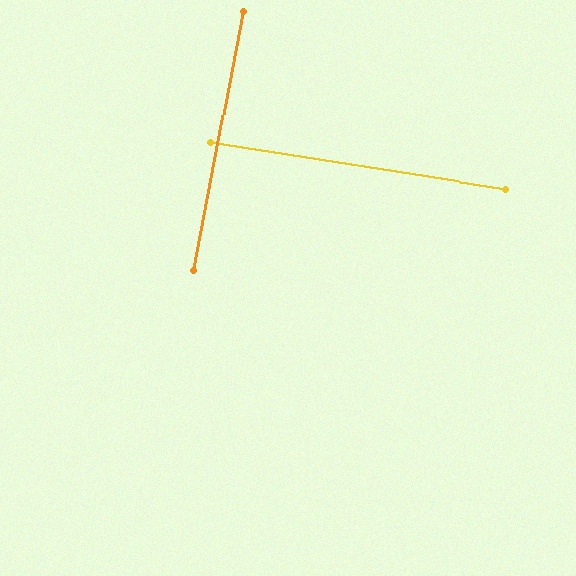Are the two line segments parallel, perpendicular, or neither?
Perpendicular — they meet at approximately 88°.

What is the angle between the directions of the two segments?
Approximately 88 degrees.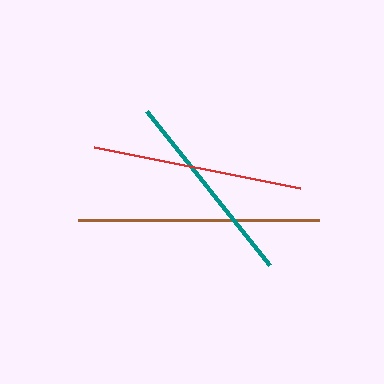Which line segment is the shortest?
The teal line is the shortest at approximately 197 pixels.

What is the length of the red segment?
The red segment is approximately 210 pixels long.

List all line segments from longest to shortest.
From longest to shortest: brown, red, teal.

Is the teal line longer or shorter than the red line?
The red line is longer than the teal line.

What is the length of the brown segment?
The brown segment is approximately 241 pixels long.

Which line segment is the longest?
The brown line is the longest at approximately 241 pixels.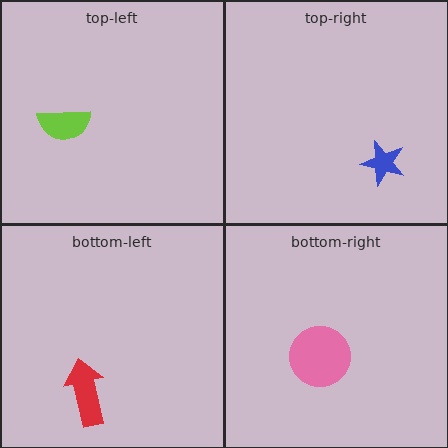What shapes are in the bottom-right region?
The pink circle.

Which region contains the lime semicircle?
The top-left region.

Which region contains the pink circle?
The bottom-right region.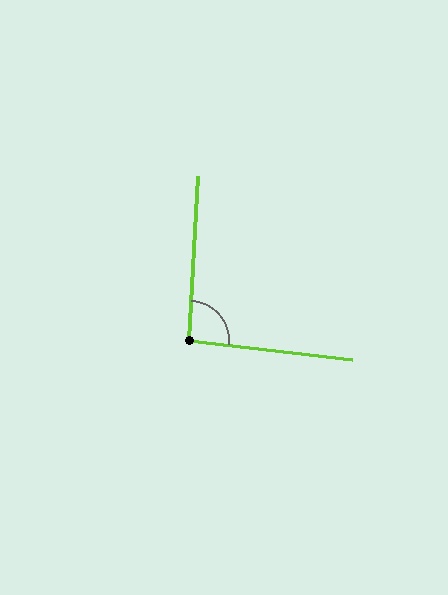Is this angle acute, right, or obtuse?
It is approximately a right angle.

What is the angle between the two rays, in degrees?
Approximately 94 degrees.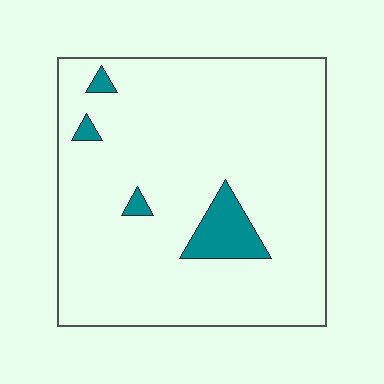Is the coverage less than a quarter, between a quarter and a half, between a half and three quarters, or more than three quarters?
Less than a quarter.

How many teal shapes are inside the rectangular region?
4.